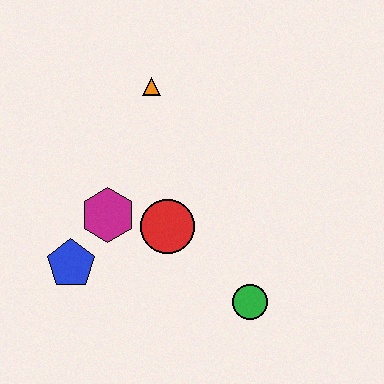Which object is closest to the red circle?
The magenta hexagon is closest to the red circle.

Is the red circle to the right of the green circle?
No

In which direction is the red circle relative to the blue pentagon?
The red circle is to the right of the blue pentagon.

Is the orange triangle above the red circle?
Yes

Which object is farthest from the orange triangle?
The green circle is farthest from the orange triangle.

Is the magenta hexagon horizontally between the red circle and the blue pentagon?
Yes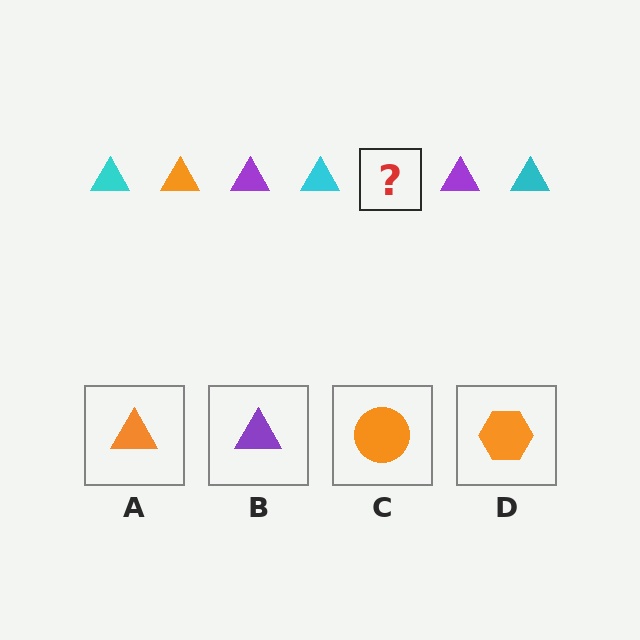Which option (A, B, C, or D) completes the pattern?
A.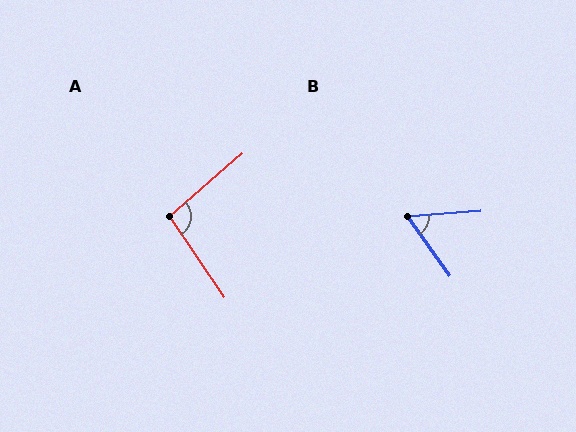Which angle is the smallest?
B, at approximately 59 degrees.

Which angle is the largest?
A, at approximately 96 degrees.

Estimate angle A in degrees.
Approximately 96 degrees.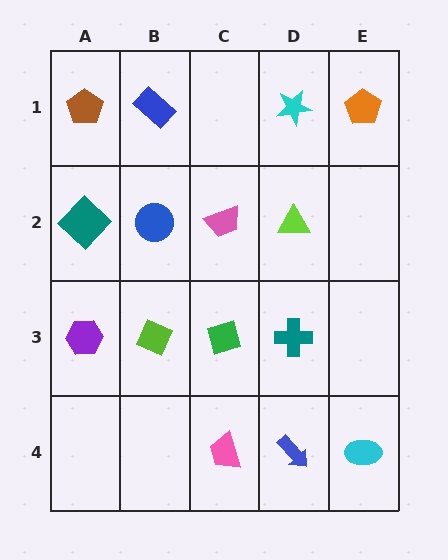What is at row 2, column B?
A blue circle.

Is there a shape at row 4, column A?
No, that cell is empty.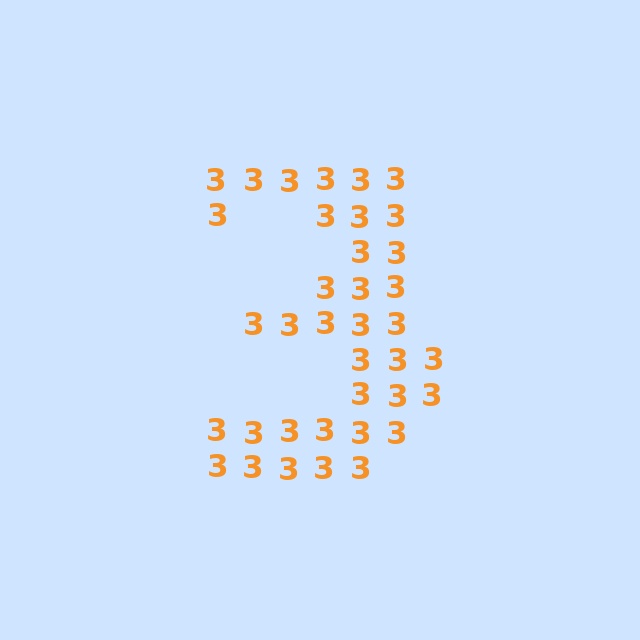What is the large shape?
The large shape is the digit 3.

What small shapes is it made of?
It is made of small digit 3's.